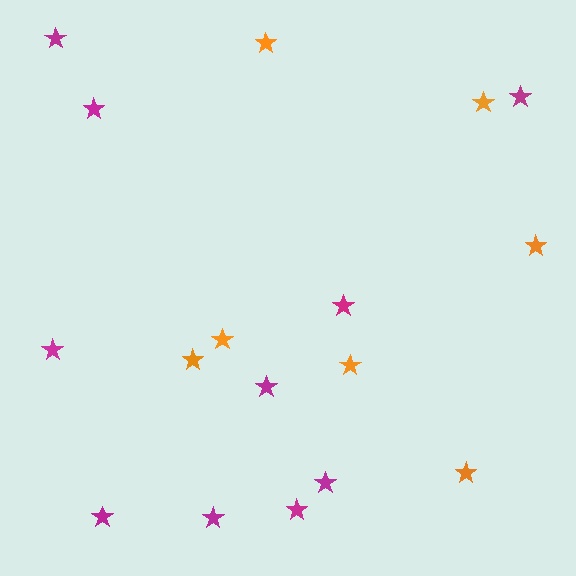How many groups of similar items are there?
There are 2 groups: one group of orange stars (7) and one group of magenta stars (10).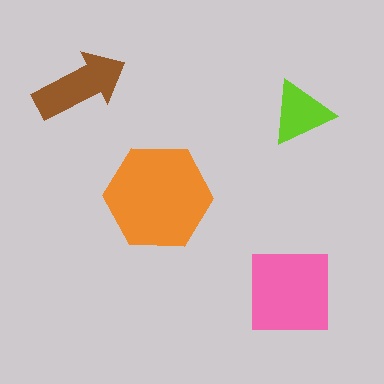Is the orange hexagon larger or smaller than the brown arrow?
Larger.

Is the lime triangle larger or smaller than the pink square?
Smaller.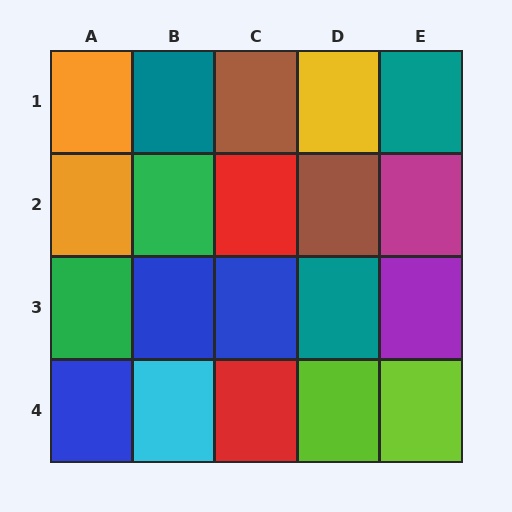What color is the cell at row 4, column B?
Cyan.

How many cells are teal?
3 cells are teal.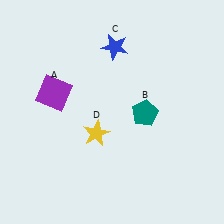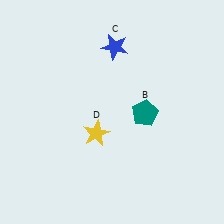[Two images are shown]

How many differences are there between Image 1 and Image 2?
There is 1 difference between the two images.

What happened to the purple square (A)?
The purple square (A) was removed in Image 2. It was in the top-left area of Image 1.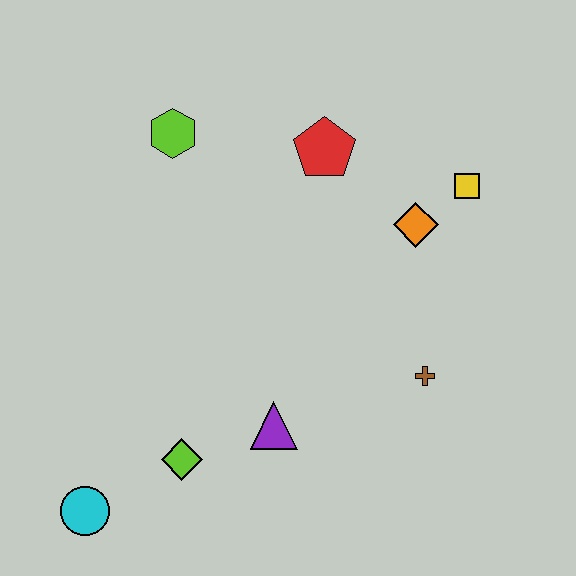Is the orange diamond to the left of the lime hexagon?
No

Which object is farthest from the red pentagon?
The cyan circle is farthest from the red pentagon.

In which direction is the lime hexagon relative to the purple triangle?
The lime hexagon is above the purple triangle.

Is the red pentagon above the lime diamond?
Yes